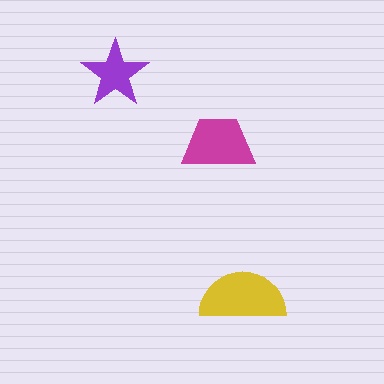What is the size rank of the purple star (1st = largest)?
3rd.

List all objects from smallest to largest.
The purple star, the magenta trapezoid, the yellow semicircle.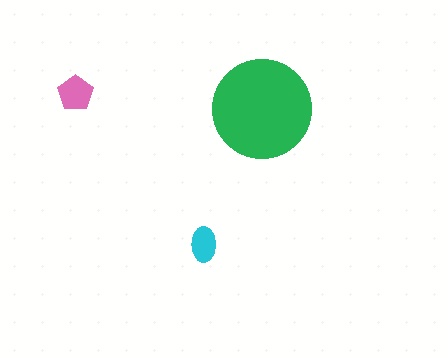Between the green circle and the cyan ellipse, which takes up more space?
The green circle.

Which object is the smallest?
The cyan ellipse.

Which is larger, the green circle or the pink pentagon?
The green circle.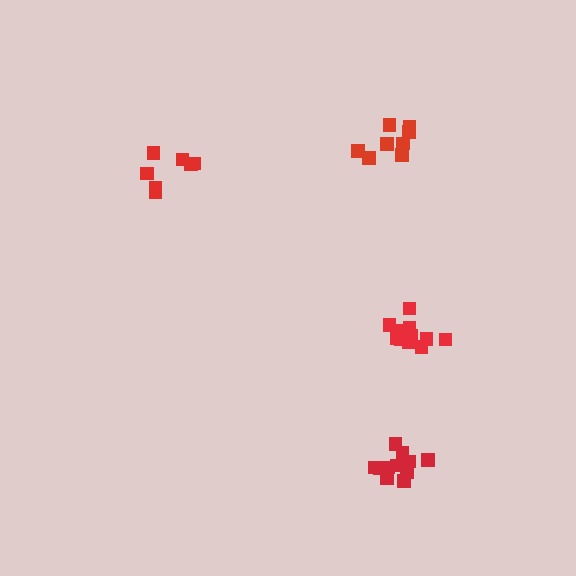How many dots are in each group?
Group 1: 11 dots, Group 2: 8 dots, Group 3: 7 dots, Group 4: 11 dots (37 total).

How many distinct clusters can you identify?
There are 4 distinct clusters.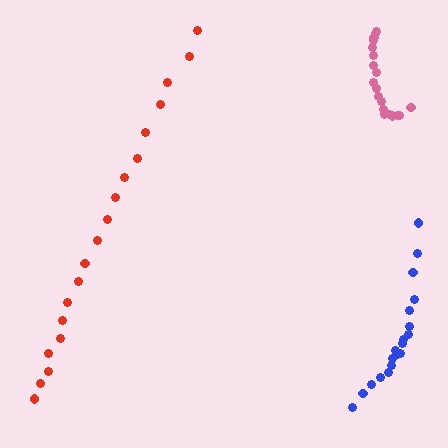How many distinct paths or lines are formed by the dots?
There are 3 distinct paths.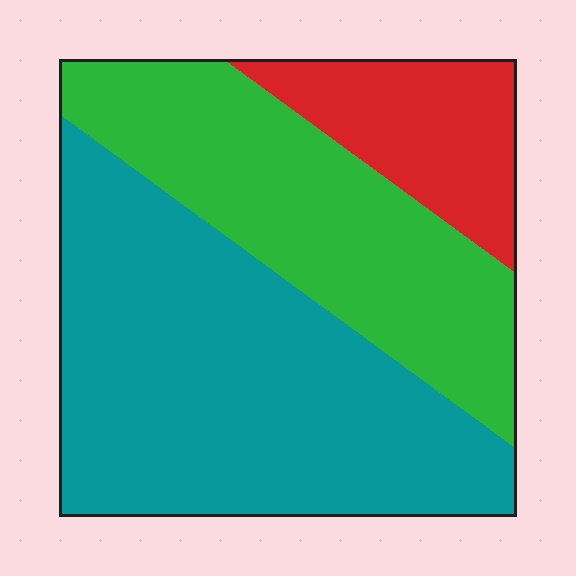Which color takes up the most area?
Teal, at roughly 50%.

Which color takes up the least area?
Red, at roughly 15%.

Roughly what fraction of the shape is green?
Green covers around 35% of the shape.